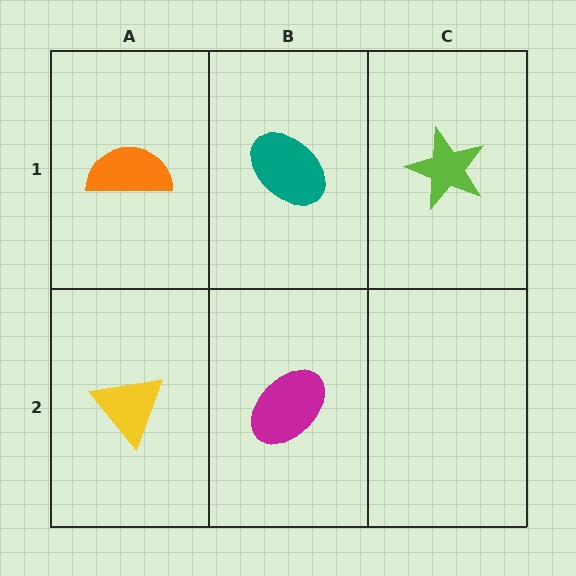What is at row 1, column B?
A teal ellipse.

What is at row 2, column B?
A magenta ellipse.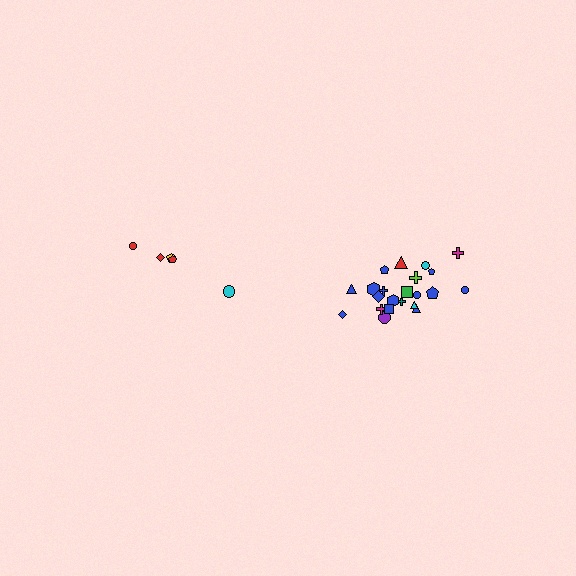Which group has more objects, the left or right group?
The right group.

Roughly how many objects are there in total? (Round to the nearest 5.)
Roughly 25 objects in total.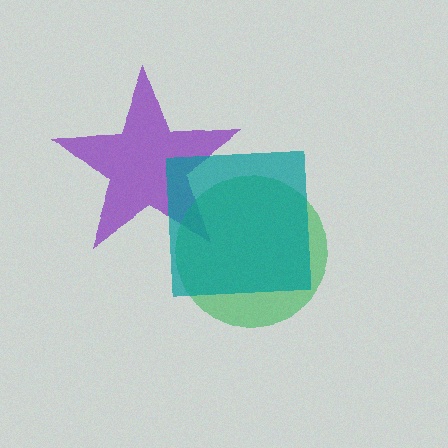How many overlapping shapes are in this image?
There are 3 overlapping shapes in the image.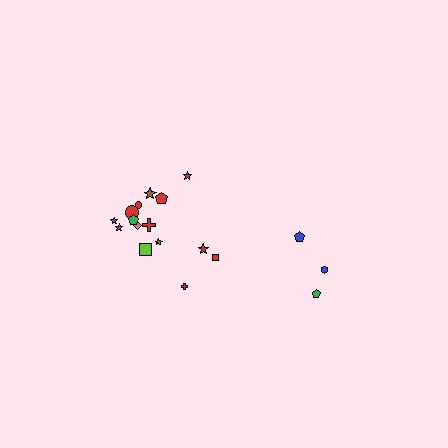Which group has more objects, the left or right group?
The left group.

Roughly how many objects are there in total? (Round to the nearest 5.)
Roughly 20 objects in total.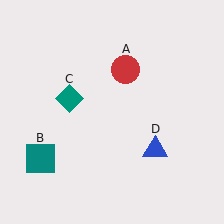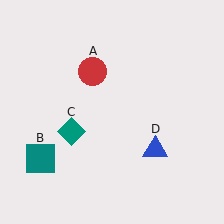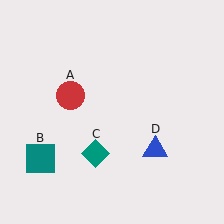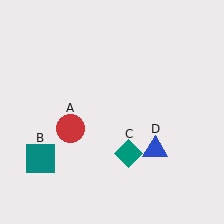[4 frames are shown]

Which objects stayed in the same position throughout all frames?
Teal square (object B) and blue triangle (object D) remained stationary.